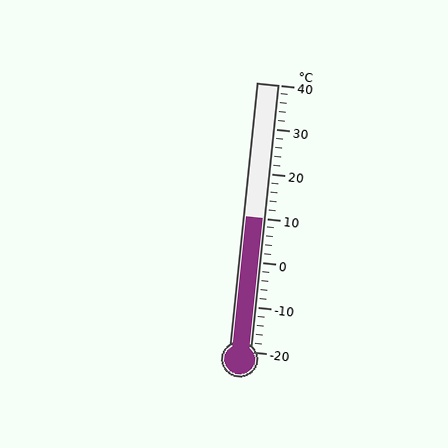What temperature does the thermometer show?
The thermometer shows approximately 10°C.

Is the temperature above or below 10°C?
The temperature is at 10°C.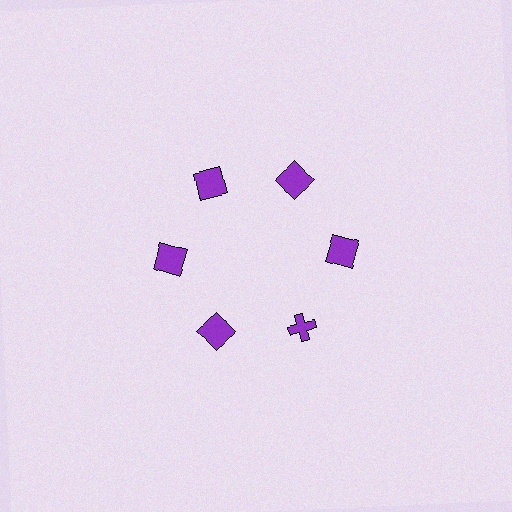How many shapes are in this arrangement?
There are 6 shapes arranged in a ring pattern.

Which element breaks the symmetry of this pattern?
The purple cross at roughly the 5 o'clock position breaks the symmetry. All other shapes are purple squares.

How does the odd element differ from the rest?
It has a different shape: cross instead of square.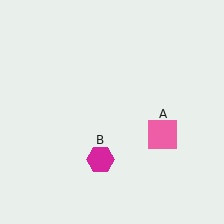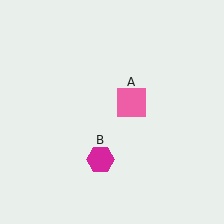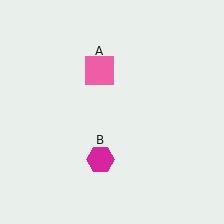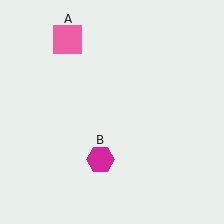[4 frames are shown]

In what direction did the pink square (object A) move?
The pink square (object A) moved up and to the left.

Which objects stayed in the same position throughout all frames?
Magenta hexagon (object B) remained stationary.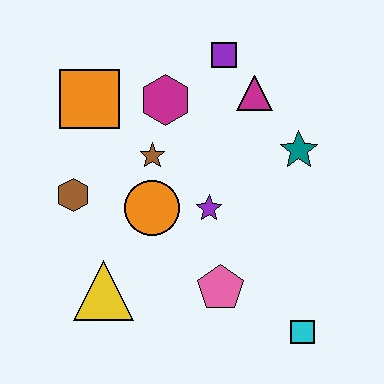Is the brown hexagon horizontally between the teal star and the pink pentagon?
No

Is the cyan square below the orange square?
Yes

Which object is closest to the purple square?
The magenta triangle is closest to the purple square.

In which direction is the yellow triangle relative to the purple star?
The yellow triangle is to the left of the purple star.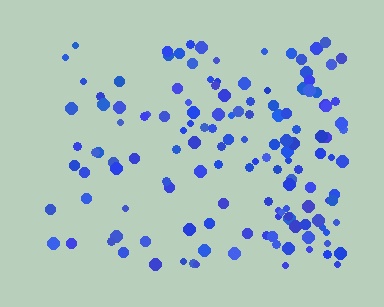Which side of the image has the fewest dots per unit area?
The left.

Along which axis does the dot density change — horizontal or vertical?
Horizontal.